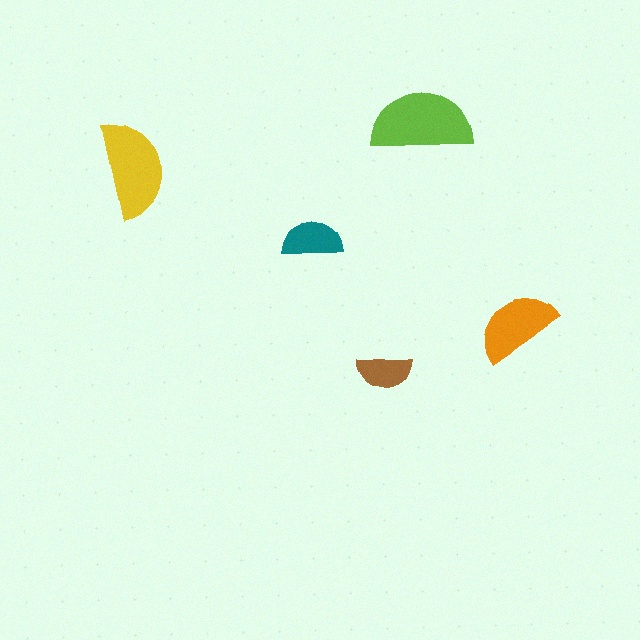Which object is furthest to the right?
The orange semicircle is rightmost.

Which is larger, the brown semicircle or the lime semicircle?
The lime one.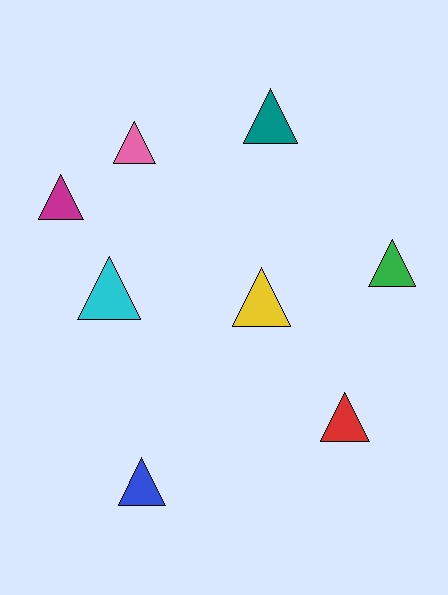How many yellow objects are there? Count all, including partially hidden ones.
There is 1 yellow object.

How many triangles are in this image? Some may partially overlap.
There are 8 triangles.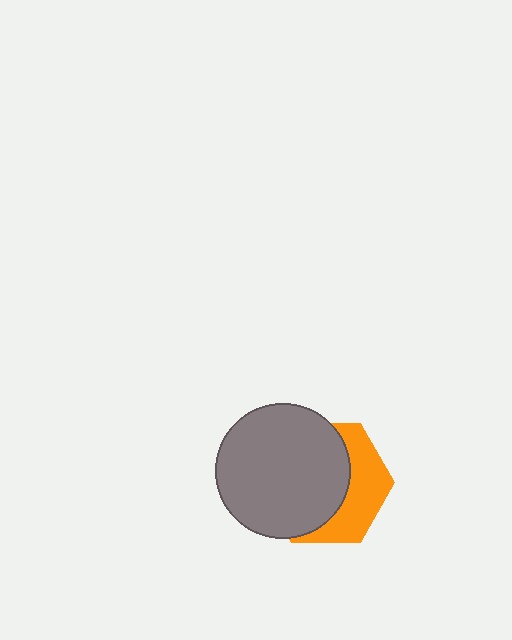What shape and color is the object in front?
The object in front is a gray circle.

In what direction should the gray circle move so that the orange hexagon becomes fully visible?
The gray circle should move left. That is the shortest direction to clear the overlap and leave the orange hexagon fully visible.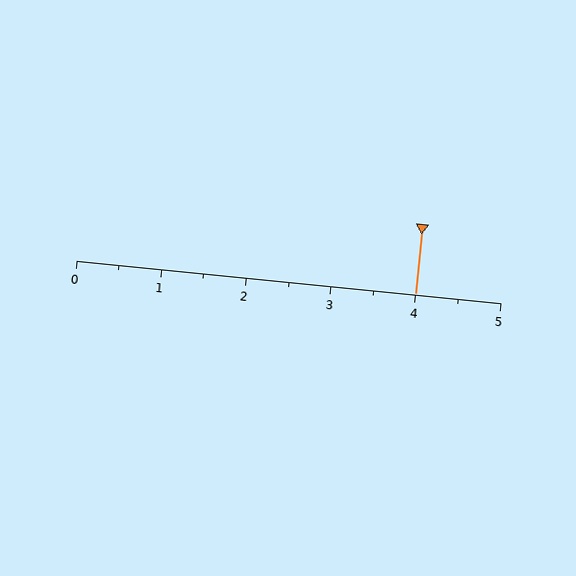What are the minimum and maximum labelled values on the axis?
The axis runs from 0 to 5.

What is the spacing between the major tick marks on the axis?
The major ticks are spaced 1 apart.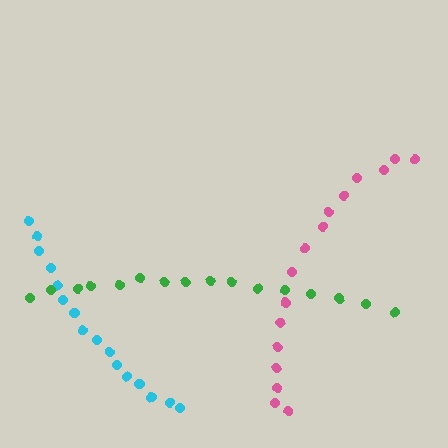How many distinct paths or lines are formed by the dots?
There are 3 distinct paths.